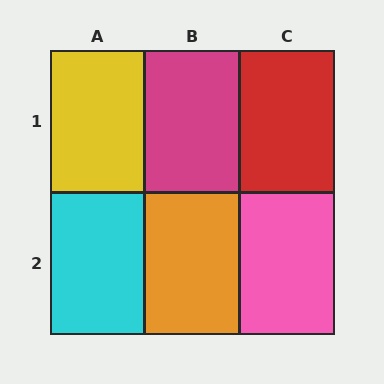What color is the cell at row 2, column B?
Orange.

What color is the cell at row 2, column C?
Pink.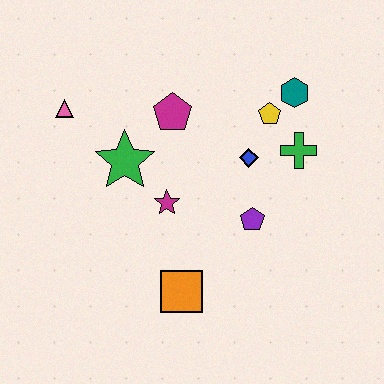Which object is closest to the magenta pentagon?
The green star is closest to the magenta pentagon.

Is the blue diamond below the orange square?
No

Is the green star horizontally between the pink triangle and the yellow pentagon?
Yes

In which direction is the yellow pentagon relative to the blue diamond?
The yellow pentagon is above the blue diamond.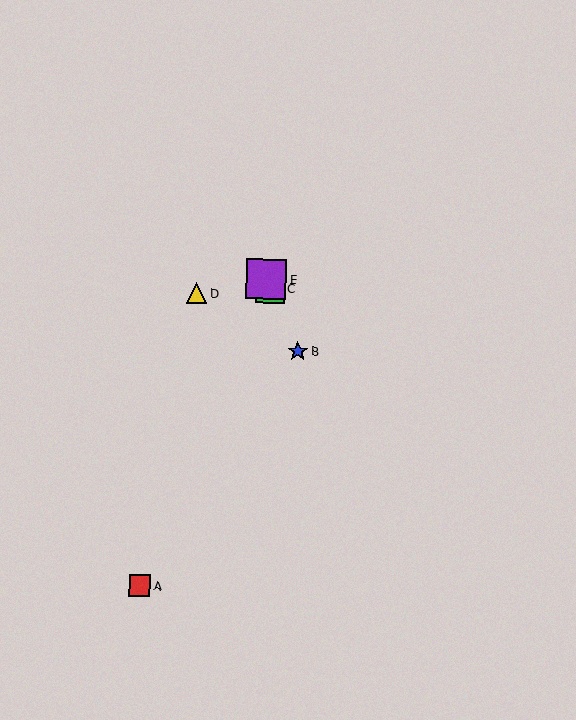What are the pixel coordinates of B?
Object B is at (298, 351).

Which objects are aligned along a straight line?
Objects B, C, E are aligned along a straight line.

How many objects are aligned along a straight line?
3 objects (B, C, E) are aligned along a straight line.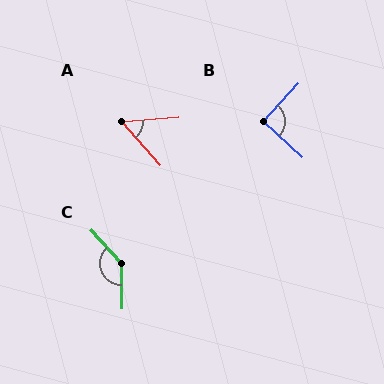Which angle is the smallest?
A, at approximately 53 degrees.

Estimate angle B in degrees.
Approximately 90 degrees.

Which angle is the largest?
C, at approximately 138 degrees.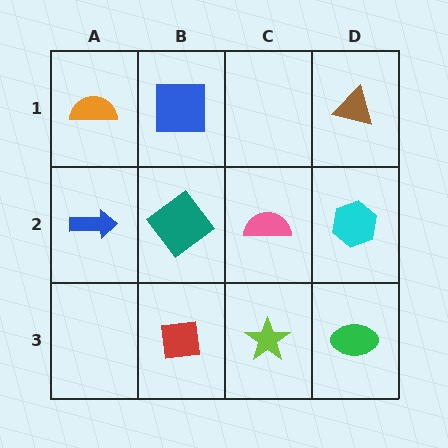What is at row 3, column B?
A red square.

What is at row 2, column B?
A teal diamond.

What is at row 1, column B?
A blue square.